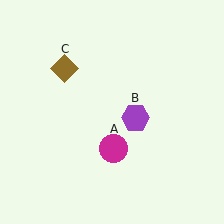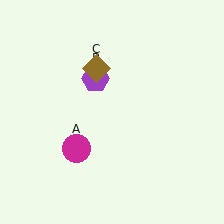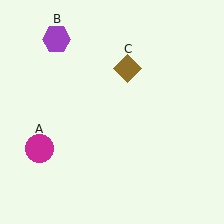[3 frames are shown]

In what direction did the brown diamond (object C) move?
The brown diamond (object C) moved right.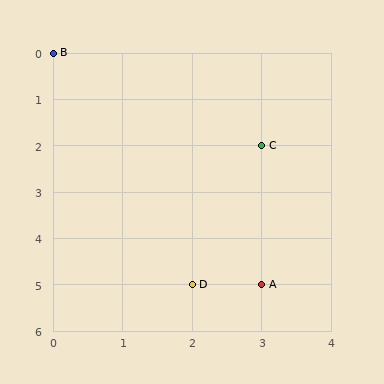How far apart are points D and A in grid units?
Points D and A are 1 column apart.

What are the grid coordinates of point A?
Point A is at grid coordinates (3, 5).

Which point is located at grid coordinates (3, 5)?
Point A is at (3, 5).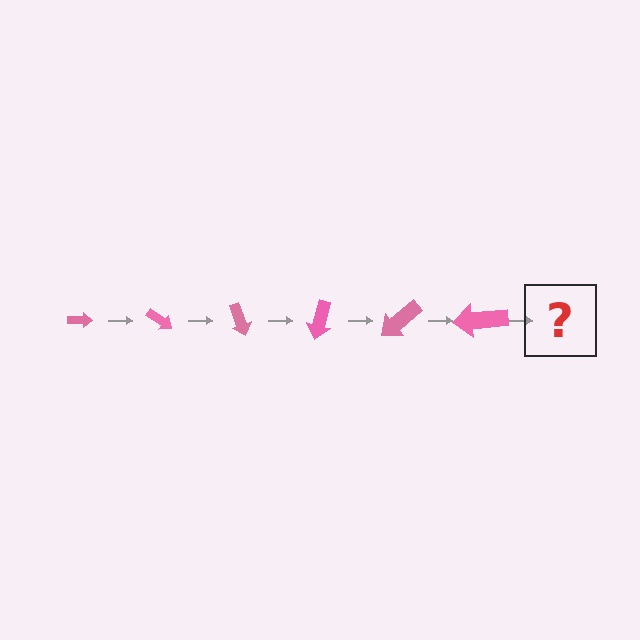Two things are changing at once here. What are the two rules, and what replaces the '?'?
The two rules are that the arrow grows larger each step and it rotates 35 degrees each step. The '?' should be an arrow, larger than the previous one and rotated 210 degrees from the start.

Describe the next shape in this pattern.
It should be an arrow, larger than the previous one and rotated 210 degrees from the start.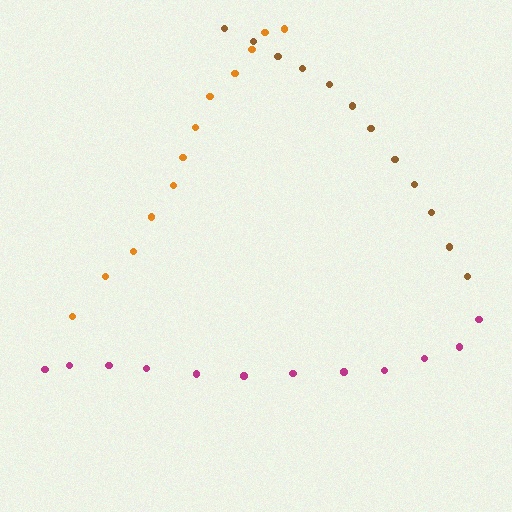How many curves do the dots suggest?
There are 3 distinct paths.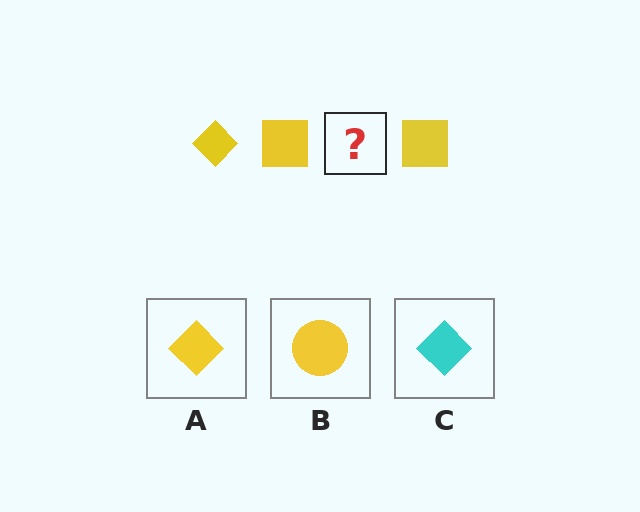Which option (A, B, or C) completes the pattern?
A.